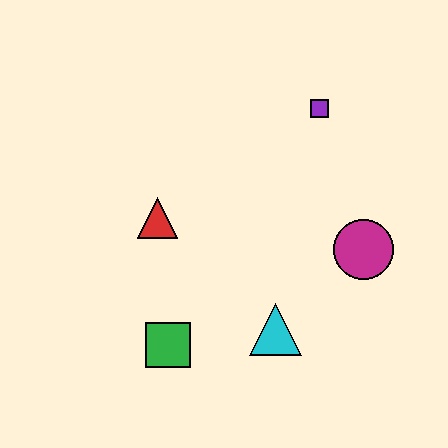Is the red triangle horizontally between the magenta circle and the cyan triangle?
No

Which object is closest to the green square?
The cyan triangle is closest to the green square.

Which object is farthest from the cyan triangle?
The purple square is farthest from the cyan triangle.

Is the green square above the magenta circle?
No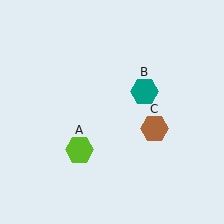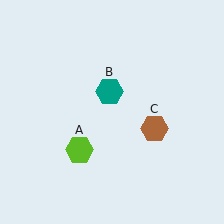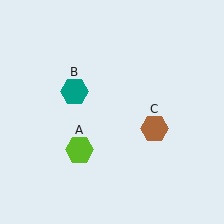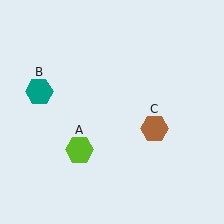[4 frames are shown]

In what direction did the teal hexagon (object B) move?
The teal hexagon (object B) moved left.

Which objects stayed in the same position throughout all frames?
Lime hexagon (object A) and brown hexagon (object C) remained stationary.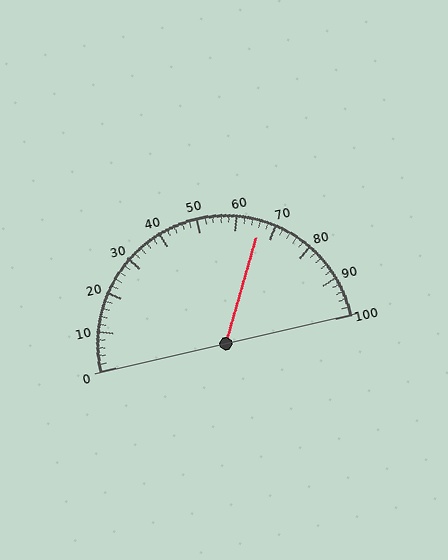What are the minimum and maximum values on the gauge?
The gauge ranges from 0 to 100.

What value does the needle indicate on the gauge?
The needle indicates approximately 66.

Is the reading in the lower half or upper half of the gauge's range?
The reading is in the upper half of the range (0 to 100).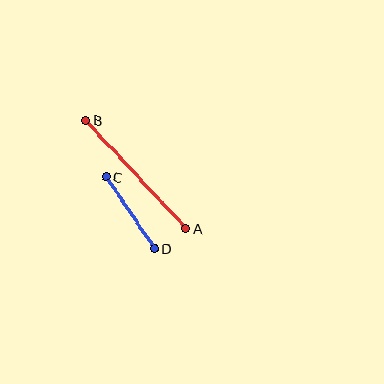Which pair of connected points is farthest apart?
Points A and B are farthest apart.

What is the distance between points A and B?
The distance is approximately 147 pixels.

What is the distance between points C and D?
The distance is approximately 87 pixels.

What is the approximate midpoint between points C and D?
The midpoint is at approximately (130, 213) pixels.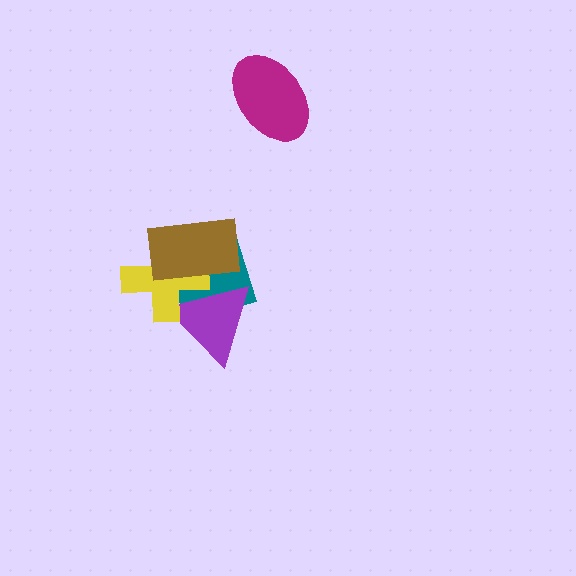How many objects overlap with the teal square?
3 objects overlap with the teal square.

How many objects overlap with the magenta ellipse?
0 objects overlap with the magenta ellipse.